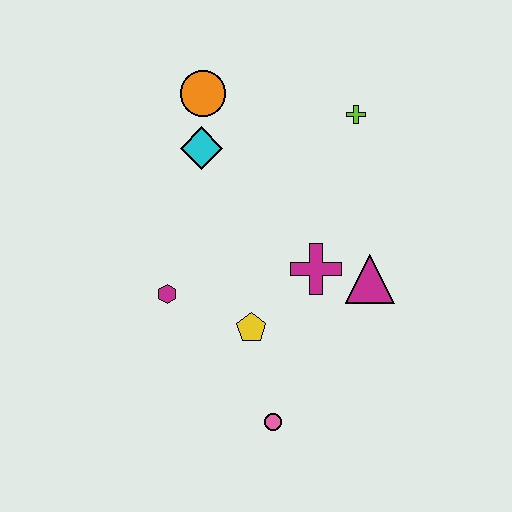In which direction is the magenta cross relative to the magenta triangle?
The magenta cross is to the left of the magenta triangle.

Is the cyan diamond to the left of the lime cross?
Yes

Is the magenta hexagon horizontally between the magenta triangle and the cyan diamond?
No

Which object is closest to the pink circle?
The yellow pentagon is closest to the pink circle.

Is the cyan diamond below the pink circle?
No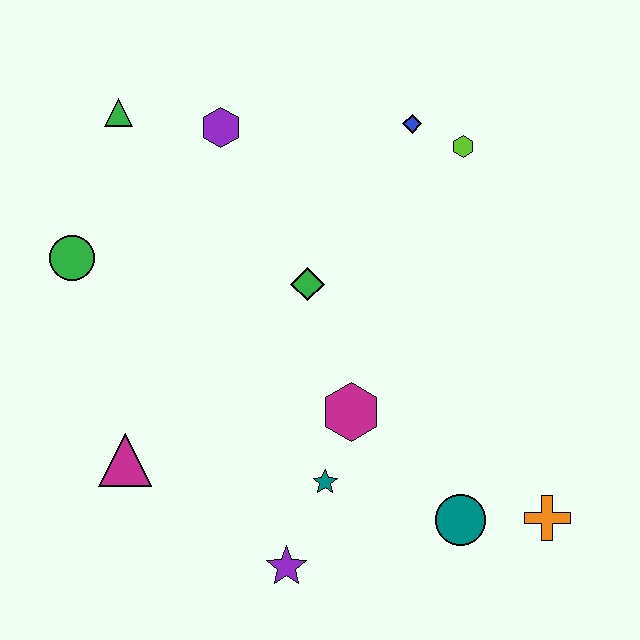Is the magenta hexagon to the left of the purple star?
No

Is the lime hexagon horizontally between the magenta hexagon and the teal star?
No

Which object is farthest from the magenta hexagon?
The green triangle is farthest from the magenta hexagon.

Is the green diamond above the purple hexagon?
No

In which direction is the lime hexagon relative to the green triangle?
The lime hexagon is to the right of the green triangle.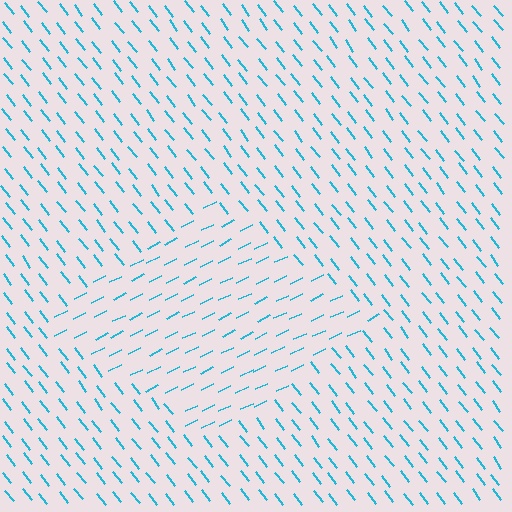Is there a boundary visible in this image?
Yes, there is a texture boundary formed by a change in line orientation.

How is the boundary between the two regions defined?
The boundary is defined purely by a change in line orientation (approximately 78 degrees difference). All lines are the same color and thickness.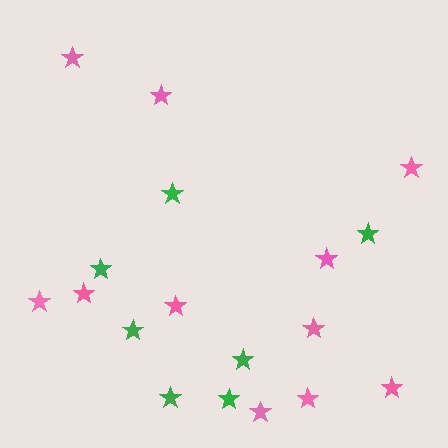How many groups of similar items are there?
There are 2 groups: one group of pink stars (11) and one group of green stars (7).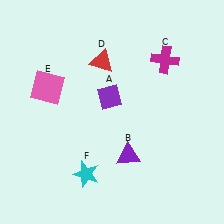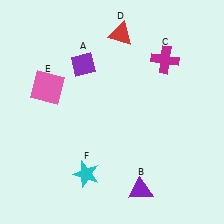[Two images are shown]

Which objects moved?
The objects that moved are: the purple diamond (A), the purple triangle (B), the red triangle (D).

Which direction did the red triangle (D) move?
The red triangle (D) moved up.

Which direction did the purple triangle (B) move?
The purple triangle (B) moved down.